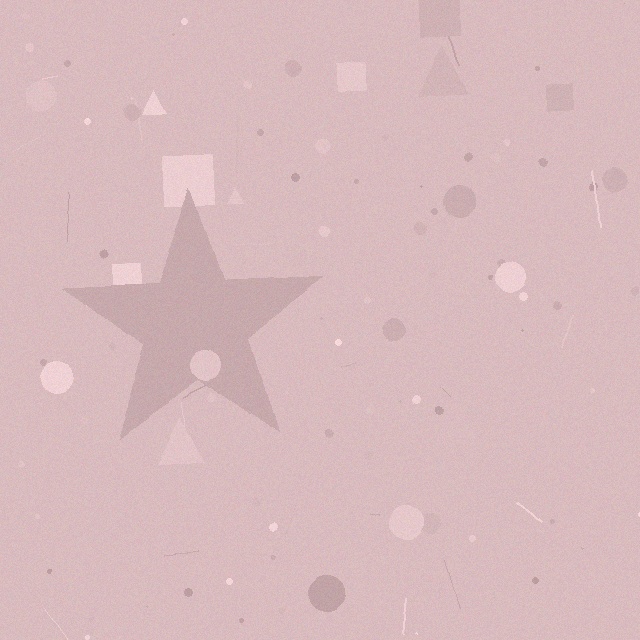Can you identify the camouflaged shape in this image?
The camouflaged shape is a star.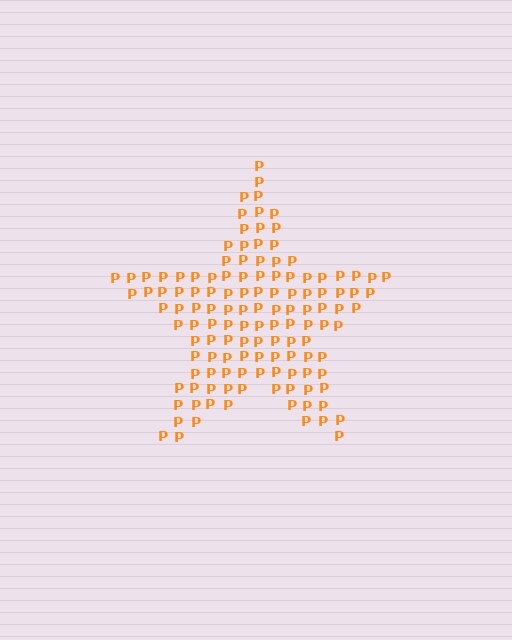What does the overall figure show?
The overall figure shows a star.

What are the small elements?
The small elements are letter P's.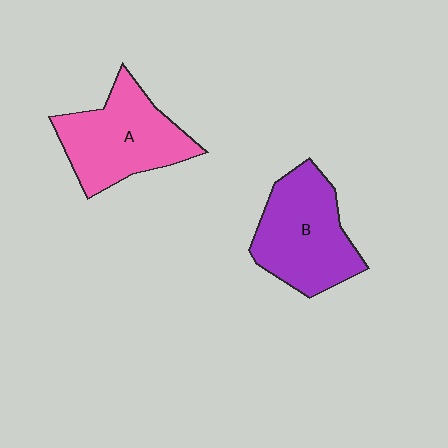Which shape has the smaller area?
Shape A (pink).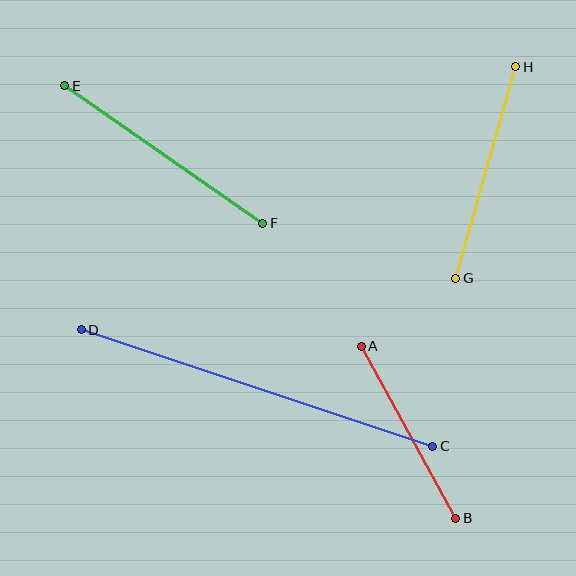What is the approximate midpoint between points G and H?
The midpoint is at approximately (486, 172) pixels.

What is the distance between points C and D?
The distance is approximately 370 pixels.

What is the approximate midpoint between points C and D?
The midpoint is at approximately (257, 388) pixels.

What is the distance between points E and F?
The distance is approximately 241 pixels.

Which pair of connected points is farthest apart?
Points C and D are farthest apart.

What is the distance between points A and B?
The distance is approximately 196 pixels.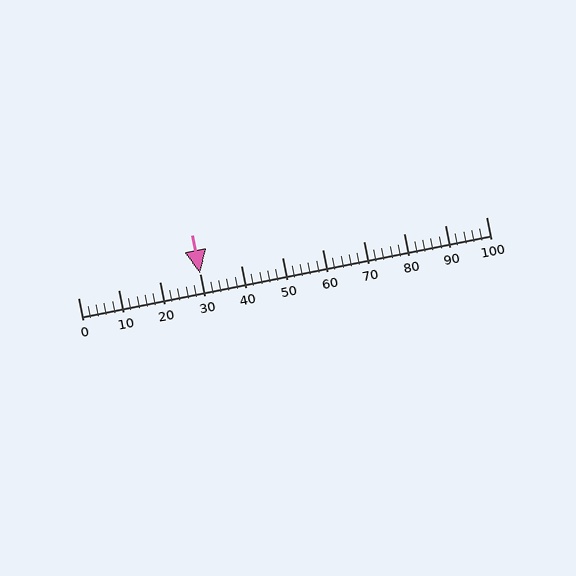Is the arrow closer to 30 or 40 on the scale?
The arrow is closer to 30.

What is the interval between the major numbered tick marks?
The major tick marks are spaced 10 units apart.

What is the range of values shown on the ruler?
The ruler shows values from 0 to 100.